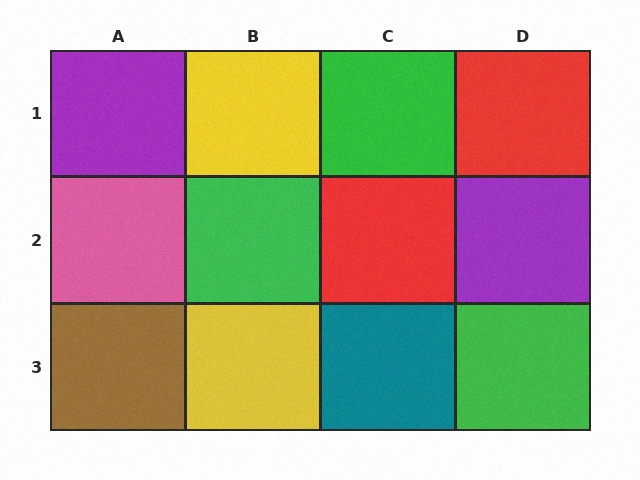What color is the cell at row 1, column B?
Yellow.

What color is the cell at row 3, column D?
Green.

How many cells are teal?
1 cell is teal.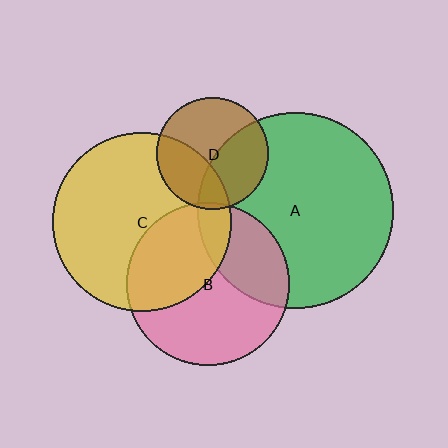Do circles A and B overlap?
Yes.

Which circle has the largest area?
Circle A (green).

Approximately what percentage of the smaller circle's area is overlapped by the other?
Approximately 30%.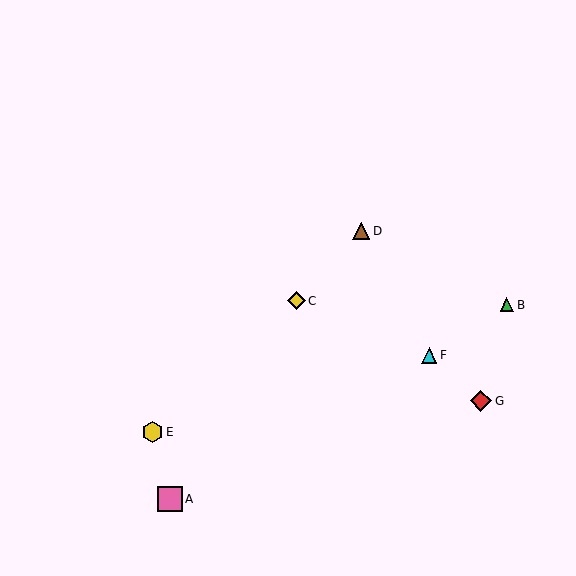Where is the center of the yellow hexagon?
The center of the yellow hexagon is at (153, 432).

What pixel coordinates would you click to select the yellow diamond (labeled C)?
Click at (296, 301) to select the yellow diamond C.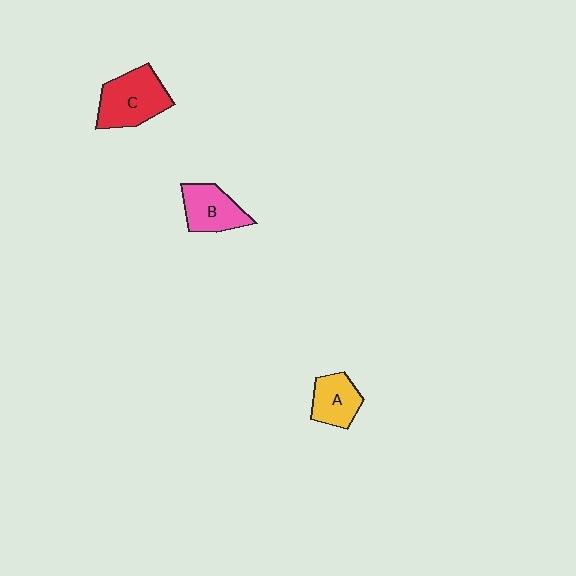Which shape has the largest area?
Shape C (red).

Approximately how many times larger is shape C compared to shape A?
Approximately 1.5 times.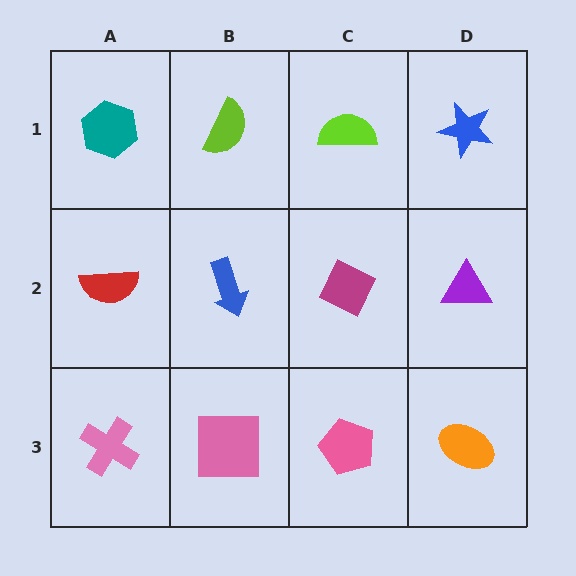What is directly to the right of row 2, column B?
A magenta diamond.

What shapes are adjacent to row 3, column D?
A purple triangle (row 2, column D), a pink pentagon (row 3, column C).